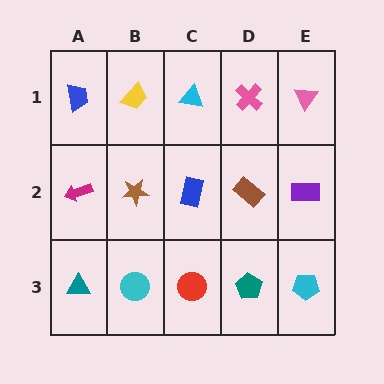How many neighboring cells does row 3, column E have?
2.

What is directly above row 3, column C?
A blue rectangle.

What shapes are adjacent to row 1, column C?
A blue rectangle (row 2, column C), a yellow trapezoid (row 1, column B), a pink cross (row 1, column D).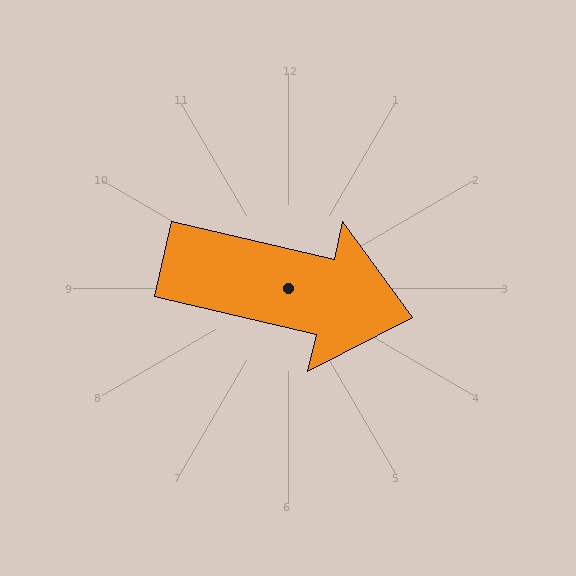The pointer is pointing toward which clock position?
Roughly 3 o'clock.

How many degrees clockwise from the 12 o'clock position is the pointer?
Approximately 103 degrees.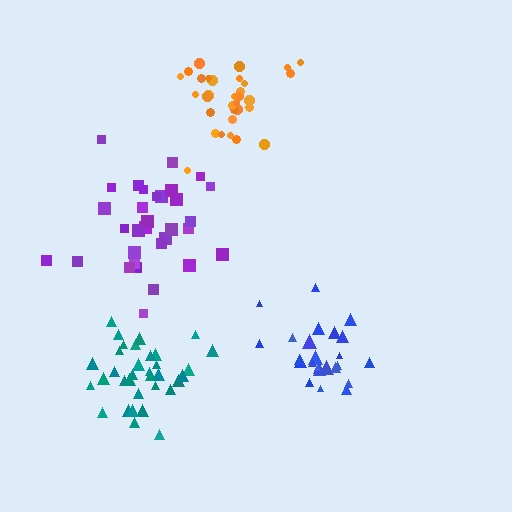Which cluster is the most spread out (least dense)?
Purple.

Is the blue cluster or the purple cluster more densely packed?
Blue.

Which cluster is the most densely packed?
Blue.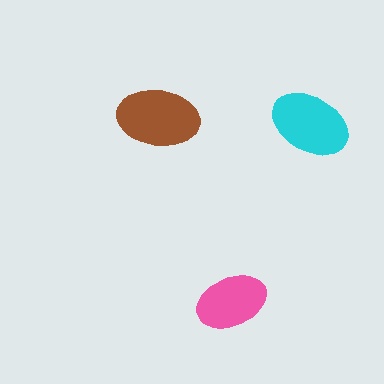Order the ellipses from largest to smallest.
the brown one, the cyan one, the pink one.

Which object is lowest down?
The pink ellipse is bottommost.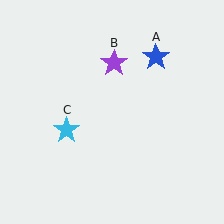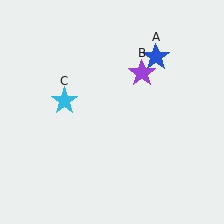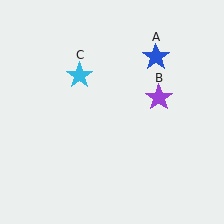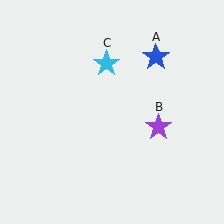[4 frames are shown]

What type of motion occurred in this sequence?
The purple star (object B), cyan star (object C) rotated clockwise around the center of the scene.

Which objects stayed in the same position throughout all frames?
Blue star (object A) remained stationary.